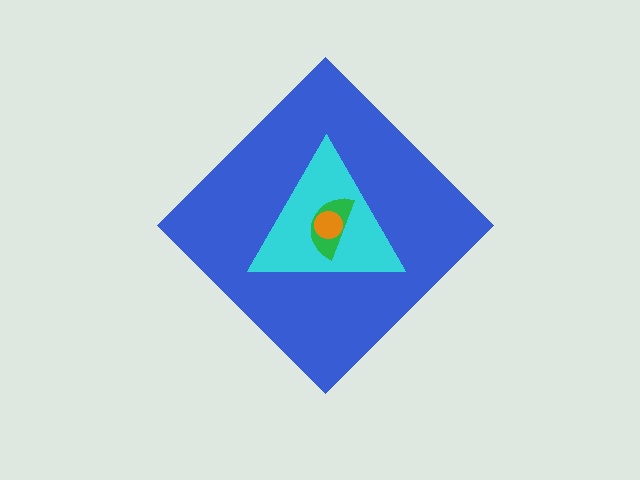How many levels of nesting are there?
4.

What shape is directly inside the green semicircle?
The orange circle.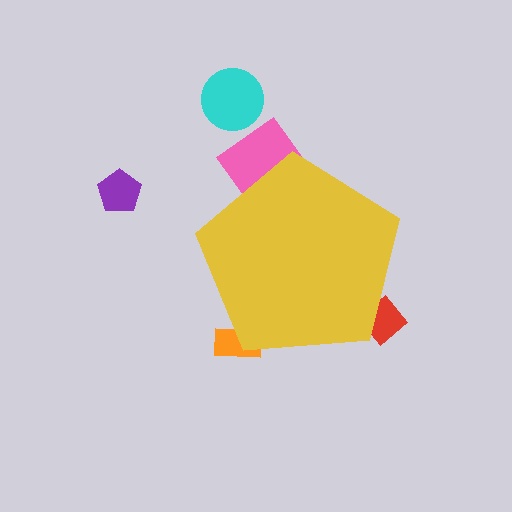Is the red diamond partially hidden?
Yes, the red diamond is partially hidden behind the yellow pentagon.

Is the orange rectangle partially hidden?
Yes, the orange rectangle is partially hidden behind the yellow pentagon.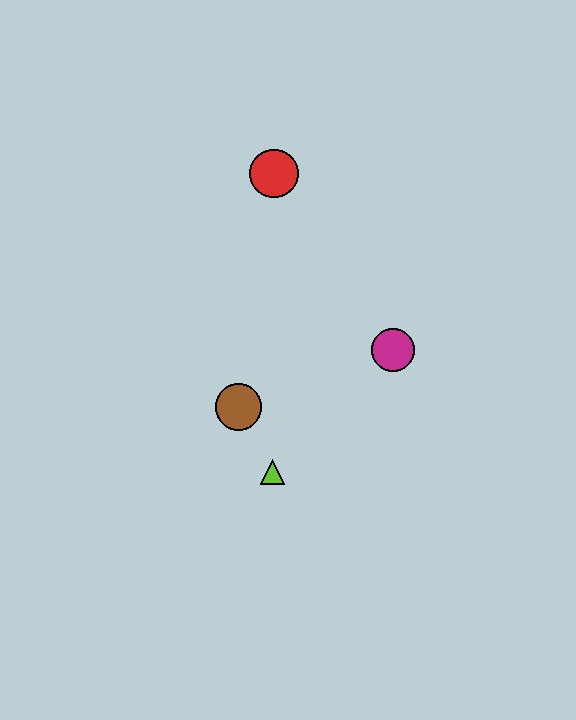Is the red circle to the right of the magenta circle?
No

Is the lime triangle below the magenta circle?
Yes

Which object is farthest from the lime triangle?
The red circle is farthest from the lime triangle.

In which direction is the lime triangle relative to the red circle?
The lime triangle is below the red circle.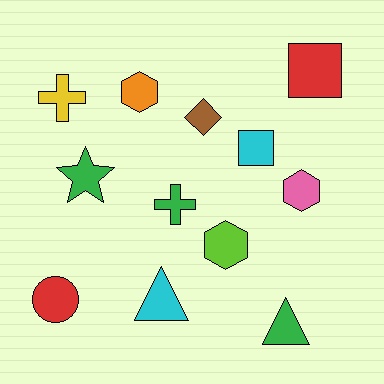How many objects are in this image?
There are 12 objects.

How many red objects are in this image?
There are 2 red objects.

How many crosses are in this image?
There are 2 crosses.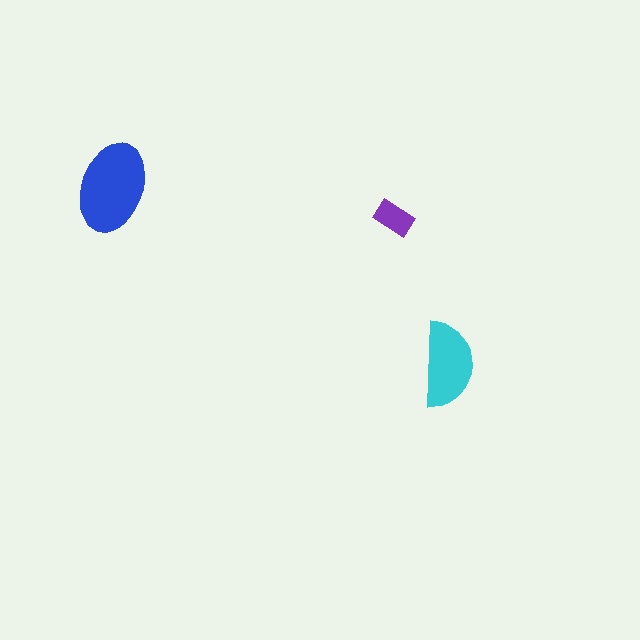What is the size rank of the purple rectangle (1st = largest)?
3rd.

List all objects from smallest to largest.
The purple rectangle, the cyan semicircle, the blue ellipse.